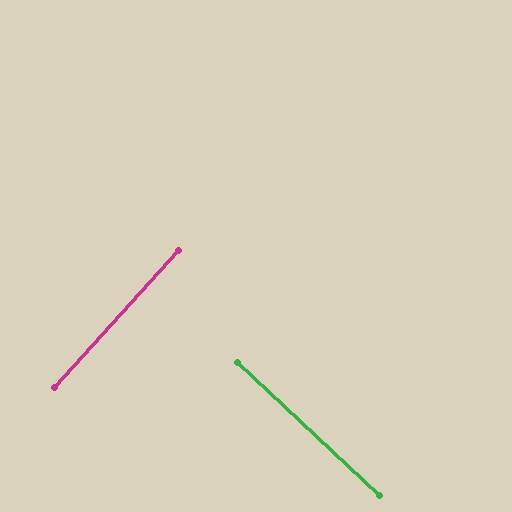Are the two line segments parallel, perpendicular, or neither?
Perpendicular — they meet at approximately 89°.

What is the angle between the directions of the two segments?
Approximately 89 degrees.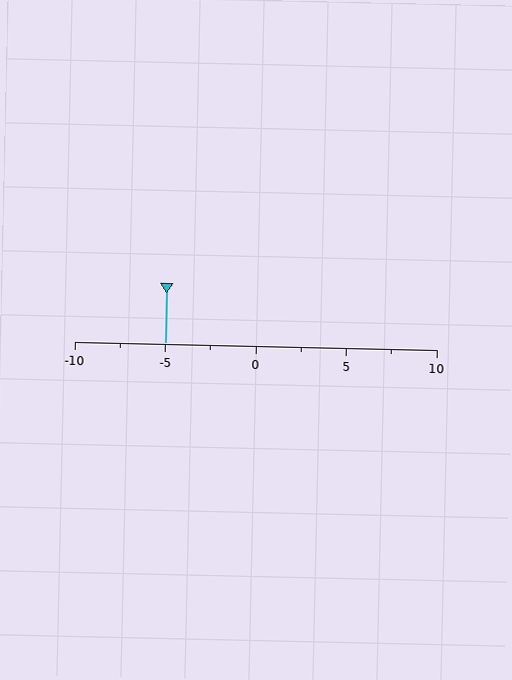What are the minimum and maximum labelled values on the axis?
The axis runs from -10 to 10.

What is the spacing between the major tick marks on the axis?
The major ticks are spaced 5 apart.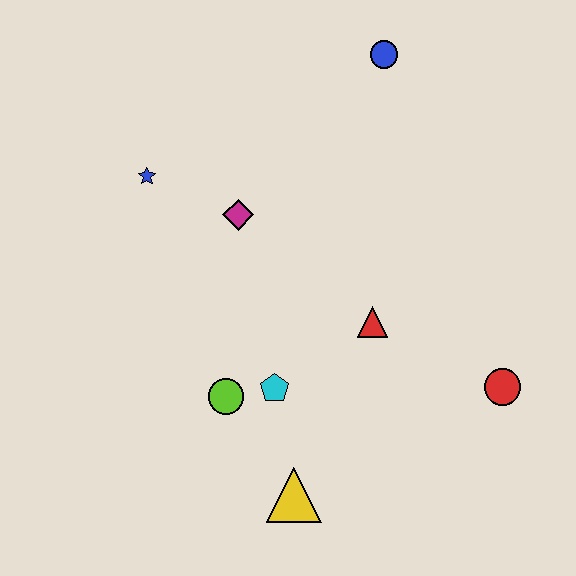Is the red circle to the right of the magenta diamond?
Yes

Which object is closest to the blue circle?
The magenta diamond is closest to the blue circle.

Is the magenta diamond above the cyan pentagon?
Yes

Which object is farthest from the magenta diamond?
The red circle is farthest from the magenta diamond.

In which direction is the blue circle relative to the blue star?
The blue circle is to the right of the blue star.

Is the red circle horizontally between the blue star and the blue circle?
No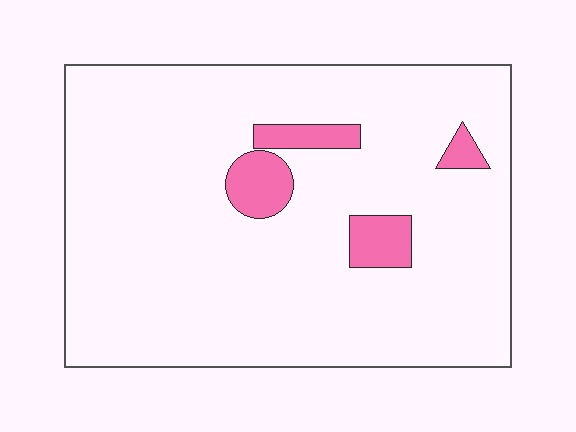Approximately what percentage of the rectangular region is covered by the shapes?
Approximately 10%.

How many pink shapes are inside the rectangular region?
4.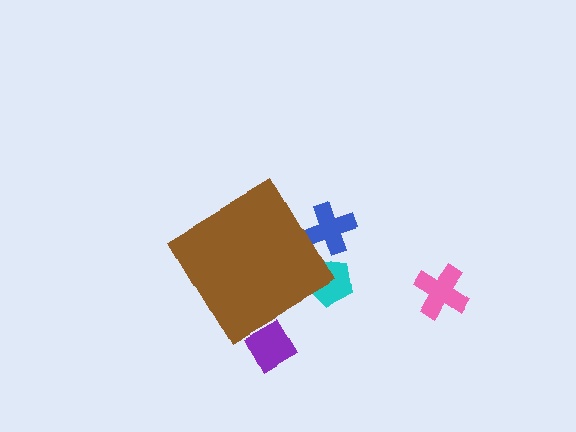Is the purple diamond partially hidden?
Yes, the purple diamond is partially hidden behind the brown diamond.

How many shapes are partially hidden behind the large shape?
3 shapes are partially hidden.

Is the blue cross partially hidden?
Yes, the blue cross is partially hidden behind the brown diamond.